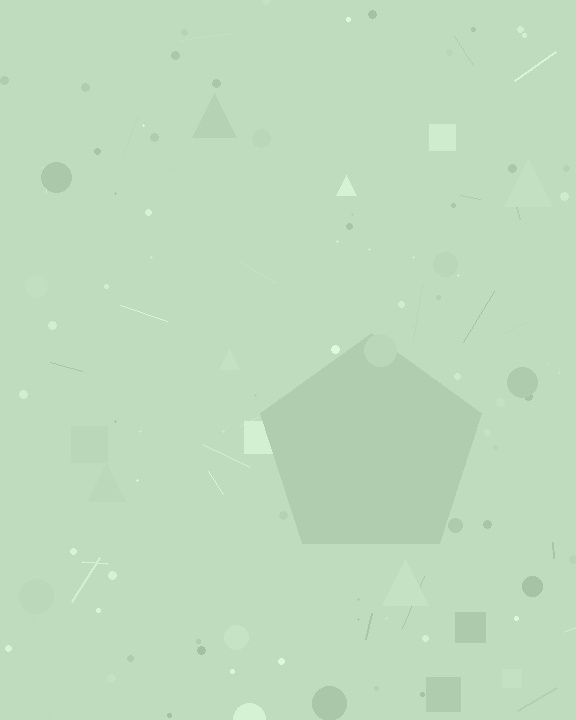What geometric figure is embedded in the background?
A pentagon is embedded in the background.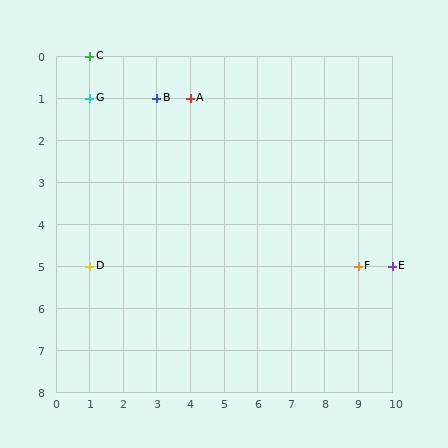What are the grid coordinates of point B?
Point B is at grid coordinates (3, 1).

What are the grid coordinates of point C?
Point C is at grid coordinates (1, 0).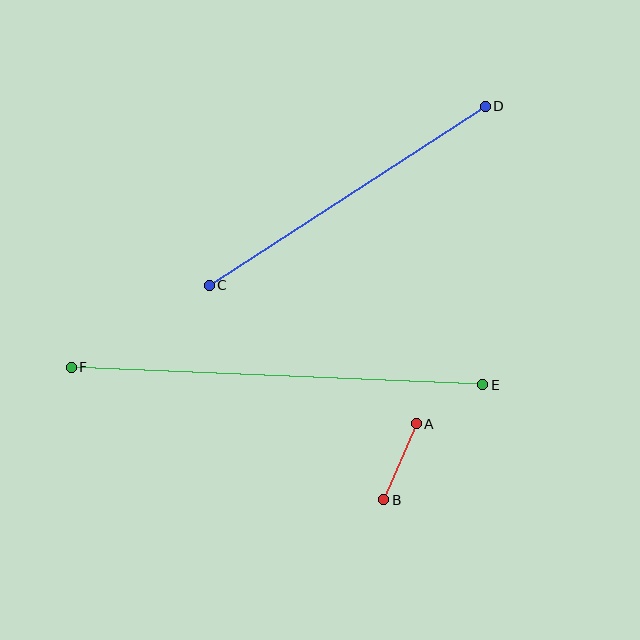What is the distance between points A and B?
The distance is approximately 83 pixels.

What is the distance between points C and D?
The distance is approximately 329 pixels.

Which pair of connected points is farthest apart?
Points E and F are farthest apart.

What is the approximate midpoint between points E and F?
The midpoint is at approximately (277, 376) pixels.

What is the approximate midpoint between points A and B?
The midpoint is at approximately (400, 462) pixels.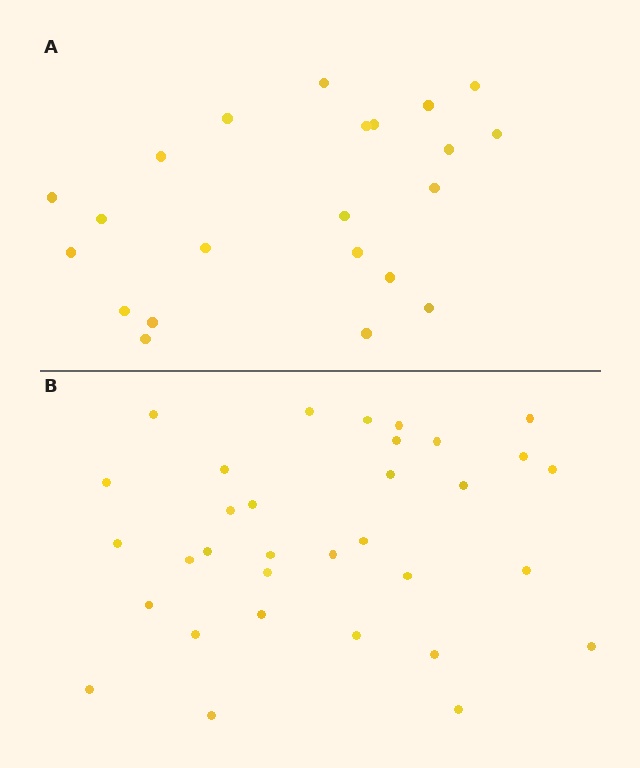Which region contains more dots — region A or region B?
Region B (the bottom region) has more dots.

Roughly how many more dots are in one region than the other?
Region B has roughly 12 or so more dots than region A.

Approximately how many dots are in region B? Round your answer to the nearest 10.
About 30 dots. (The exact count is 33, which rounds to 30.)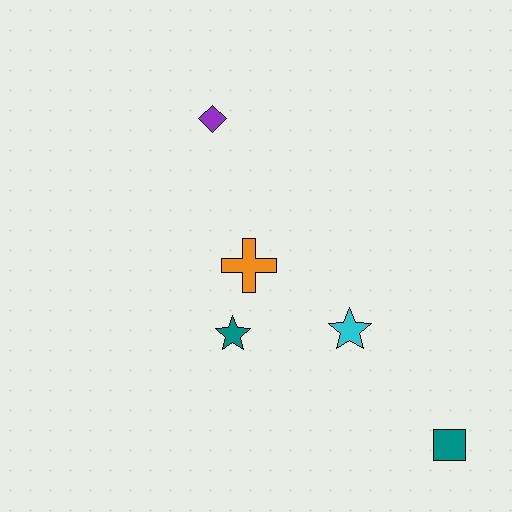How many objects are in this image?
There are 5 objects.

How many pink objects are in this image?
There are no pink objects.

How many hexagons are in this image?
There are no hexagons.